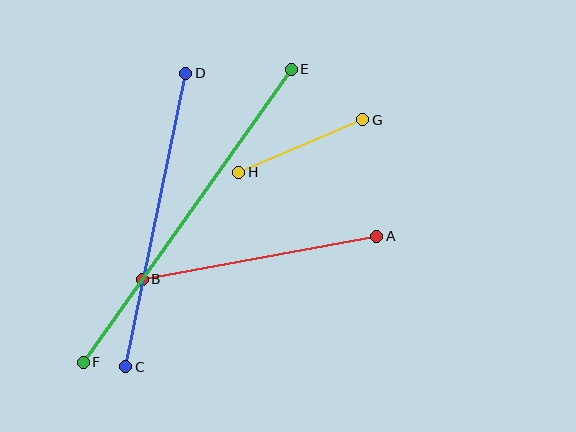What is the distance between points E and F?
The distance is approximately 359 pixels.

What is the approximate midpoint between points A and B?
The midpoint is at approximately (259, 258) pixels.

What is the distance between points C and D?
The distance is approximately 299 pixels.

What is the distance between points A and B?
The distance is approximately 238 pixels.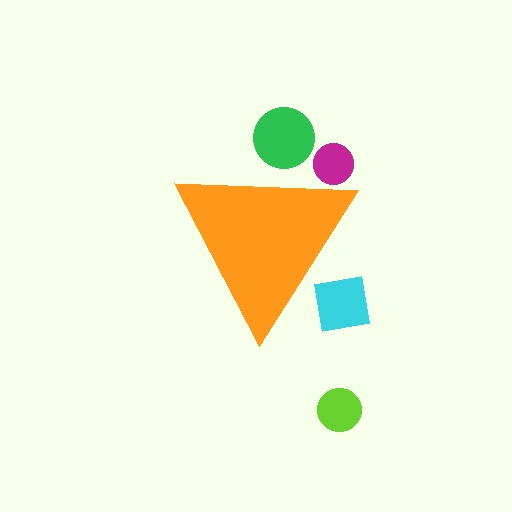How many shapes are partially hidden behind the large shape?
3 shapes are partially hidden.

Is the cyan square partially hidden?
Yes, the cyan square is partially hidden behind the orange triangle.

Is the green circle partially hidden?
Yes, the green circle is partially hidden behind the orange triangle.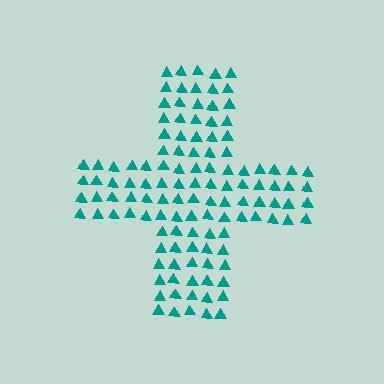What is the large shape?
The large shape is a cross.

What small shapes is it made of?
It is made of small triangles.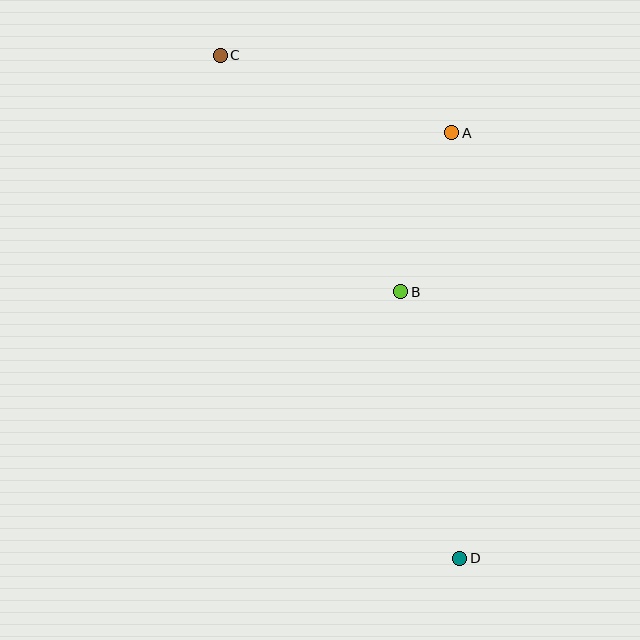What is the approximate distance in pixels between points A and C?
The distance between A and C is approximately 244 pixels.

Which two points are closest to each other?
Points A and B are closest to each other.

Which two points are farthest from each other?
Points C and D are farthest from each other.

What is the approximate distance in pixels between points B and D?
The distance between B and D is approximately 273 pixels.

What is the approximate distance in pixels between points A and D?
The distance between A and D is approximately 425 pixels.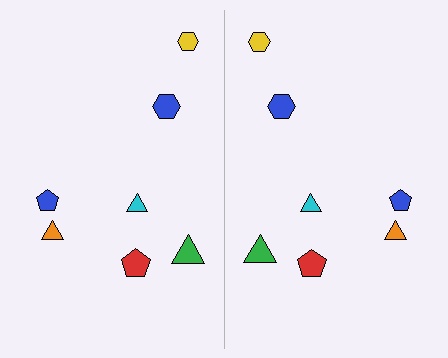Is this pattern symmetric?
Yes, this pattern has bilateral (reflection) symmetry.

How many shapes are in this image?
There are 14 shapes in this image.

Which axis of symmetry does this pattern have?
The pattern has a vertical axis of symmetry running through the center of the image.